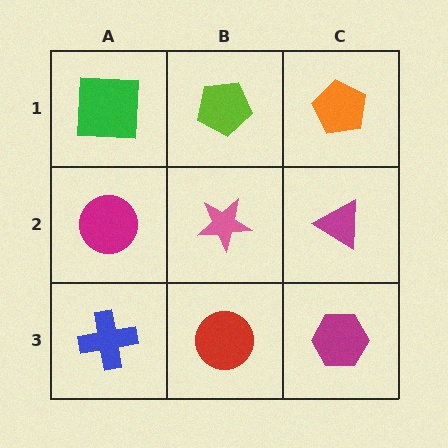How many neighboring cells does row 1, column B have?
3.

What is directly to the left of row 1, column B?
A green square.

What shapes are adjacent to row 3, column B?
A pink star (row 2, column B), a blue cross (row 3, column A), a magenta hexagon (row 3, column C).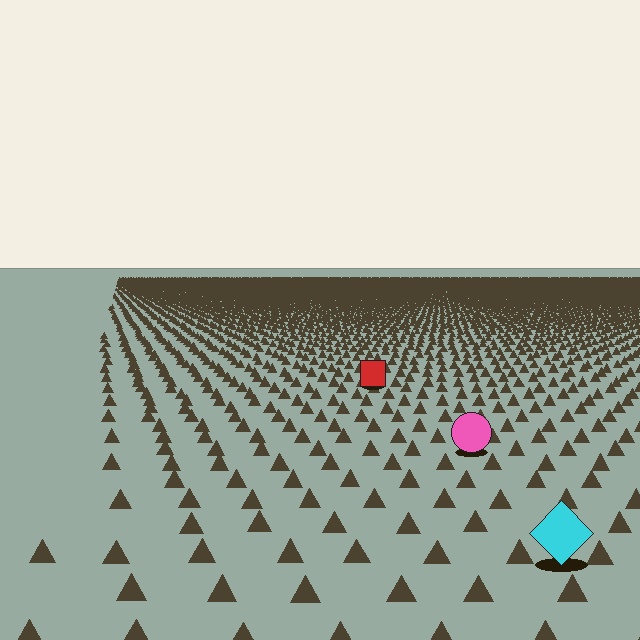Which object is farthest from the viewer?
The red square is farthest from the viewer. It appears smaller and the ground texture around it is denser.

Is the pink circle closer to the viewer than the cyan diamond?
No. The cyan diamond is closer — you can tell from the texture gradient: the ground texture is coarser near it.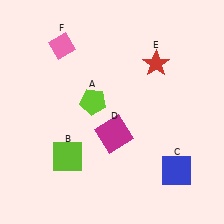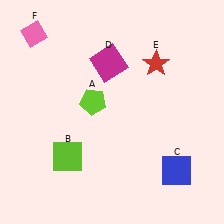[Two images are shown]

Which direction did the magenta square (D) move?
The magenta square (D) moved up.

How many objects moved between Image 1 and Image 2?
2 objects moved between the two images.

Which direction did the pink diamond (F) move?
The pink diamond (F) moved left.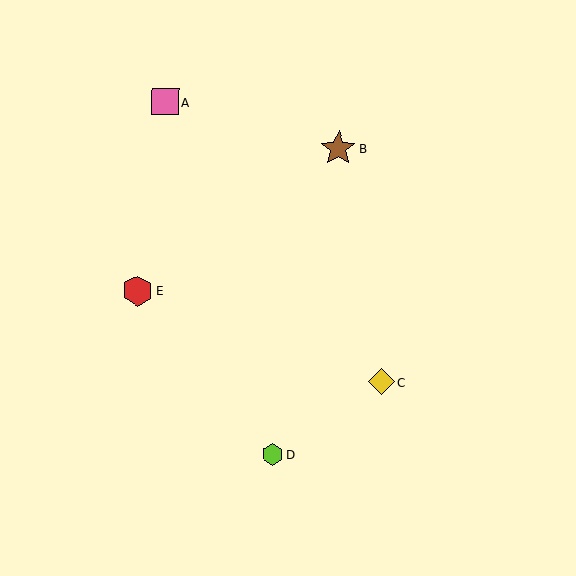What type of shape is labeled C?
Shape C is a yellow diamond.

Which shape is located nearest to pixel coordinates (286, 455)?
The lime hexagon (labeled D) at (273, 454) is nearest to that location.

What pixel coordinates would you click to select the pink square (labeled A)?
Click at (165, 102) to select the pink square A.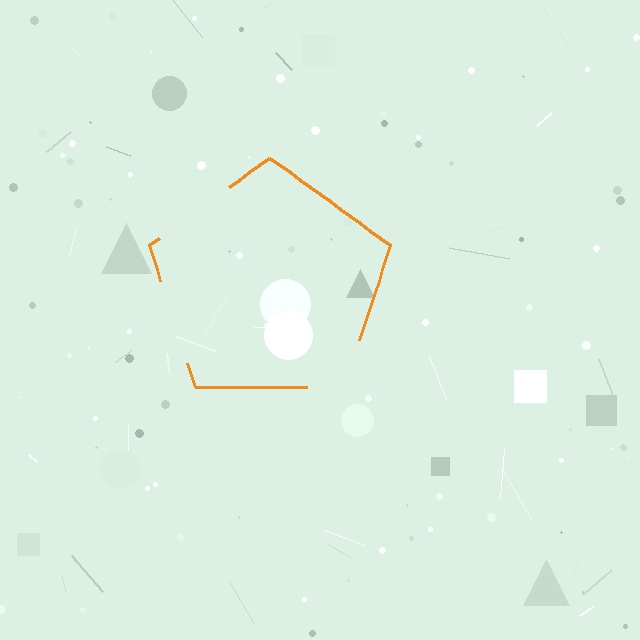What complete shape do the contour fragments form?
The contour fragments form a pentagon.